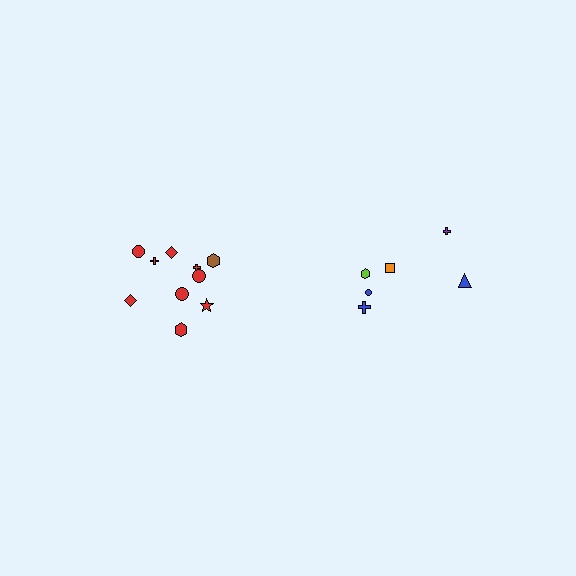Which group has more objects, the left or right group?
The left group.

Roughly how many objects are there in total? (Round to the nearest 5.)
Roughly 15 objects in total.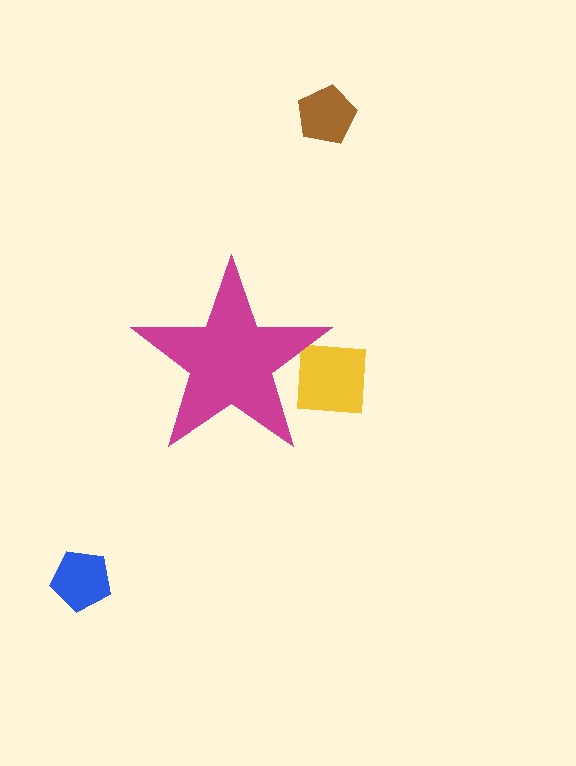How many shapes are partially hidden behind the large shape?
1 shape is partially hidden.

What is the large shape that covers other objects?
A magenta star.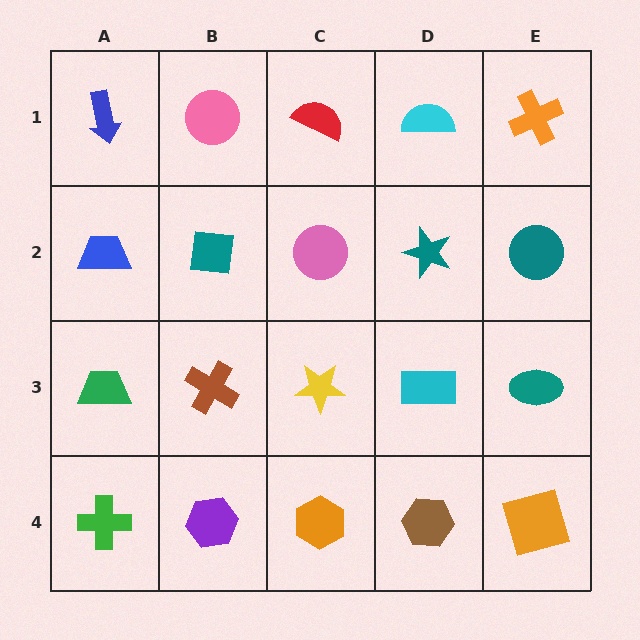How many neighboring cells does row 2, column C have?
4.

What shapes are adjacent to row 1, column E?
A teal circle (row 2, column E), a cyan semicircle (row 1, column D).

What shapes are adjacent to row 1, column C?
A pink circle (row 2, column C), a pink circle (row 1, column B), a cyan semicircle (row 1, column D).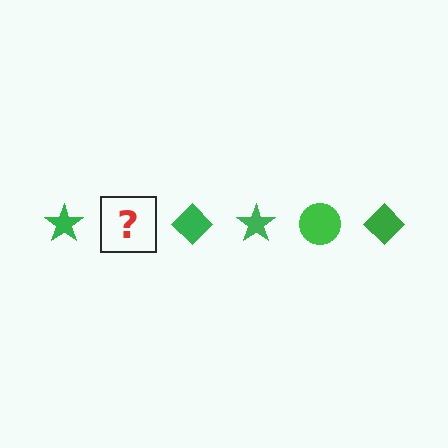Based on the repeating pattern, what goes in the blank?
The blank should be a green circle.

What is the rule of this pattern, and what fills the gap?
The rule is that the pattern cycles through star, circle, diamond shapes in green. The gap should be filled with a green circle.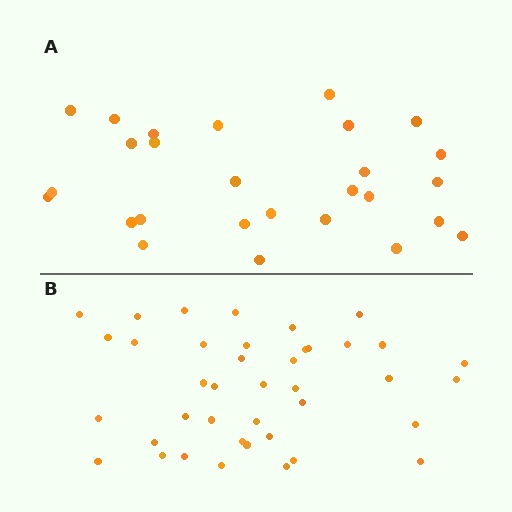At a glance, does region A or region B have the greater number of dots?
Region B (the bottom region) has more dots.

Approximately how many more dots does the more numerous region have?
Region B has approximately 15 more dots than region A.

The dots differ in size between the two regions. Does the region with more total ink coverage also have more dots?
No. Region A has more total ink coverage because its dots are larger, but region B actually contains more individual dots. Total area can be misleading — the number of items is what matters here.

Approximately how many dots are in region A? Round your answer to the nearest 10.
About 30 dots. (The exact count is 27, which rounds to 30.)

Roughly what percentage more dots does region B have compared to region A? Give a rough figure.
About 50% more.